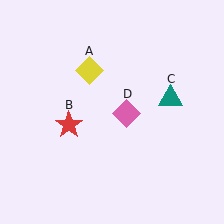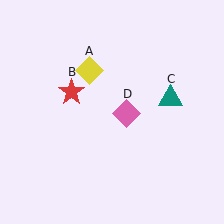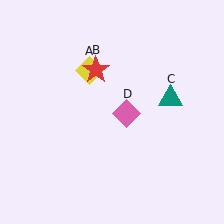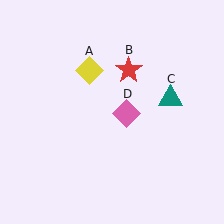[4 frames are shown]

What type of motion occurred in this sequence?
The red star (object B) rotated clockwise around the center of the scene.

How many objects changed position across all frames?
1 object changed position: red star (object B).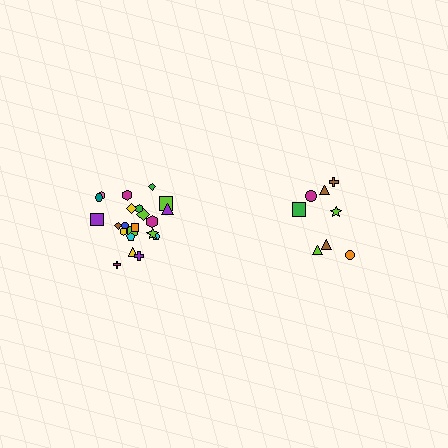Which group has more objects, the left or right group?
The left group.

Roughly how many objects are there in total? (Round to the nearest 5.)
Roughly 30 objects in total.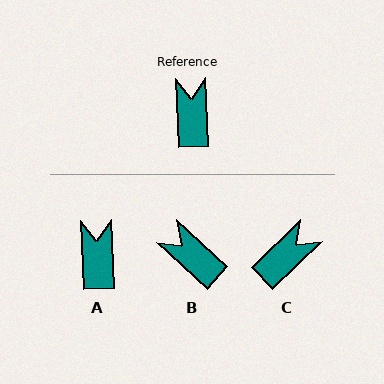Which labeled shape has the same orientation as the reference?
A.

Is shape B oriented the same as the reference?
No, it is off by about 45 degrees.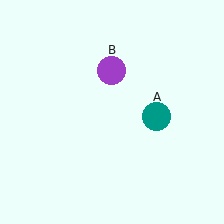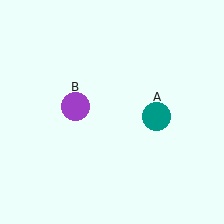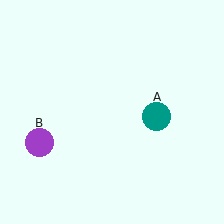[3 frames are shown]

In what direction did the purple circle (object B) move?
The purple circle (object B) moved down and to the left.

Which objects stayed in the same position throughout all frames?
Teal circle (object A) remained stationary.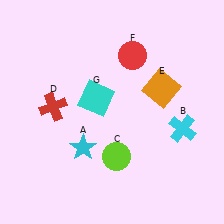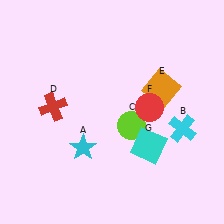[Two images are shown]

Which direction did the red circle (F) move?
The red circle (F) moved down.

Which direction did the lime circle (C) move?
The lime circle (C) moved up.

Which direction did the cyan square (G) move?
The cyan square (G) moved right.